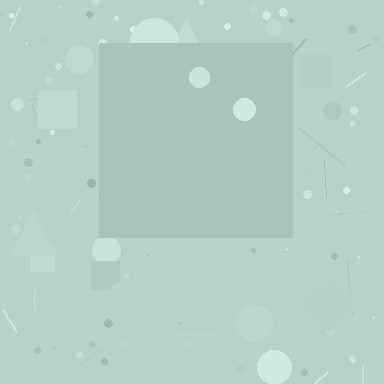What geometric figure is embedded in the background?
A square is embedded in the background.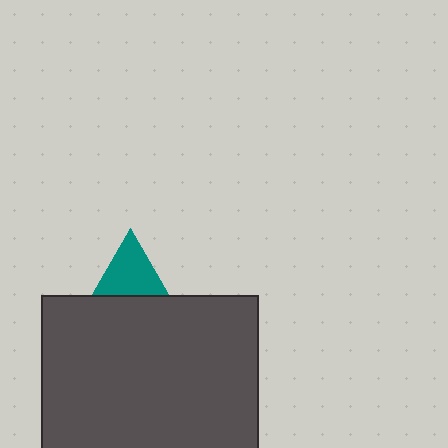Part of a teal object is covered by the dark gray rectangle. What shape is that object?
It is a triangle.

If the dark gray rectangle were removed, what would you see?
You would see the complete teal triangle.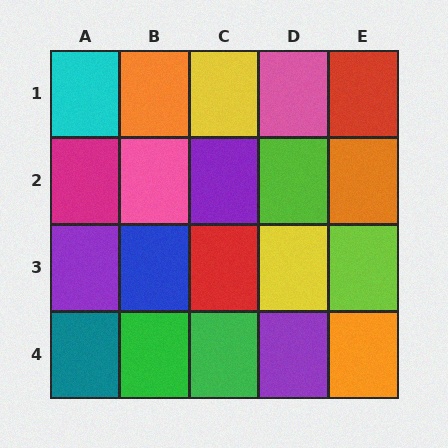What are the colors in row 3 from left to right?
Purple, blue, red, yellow, lime.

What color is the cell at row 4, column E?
Orange.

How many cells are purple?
3 cells are purple.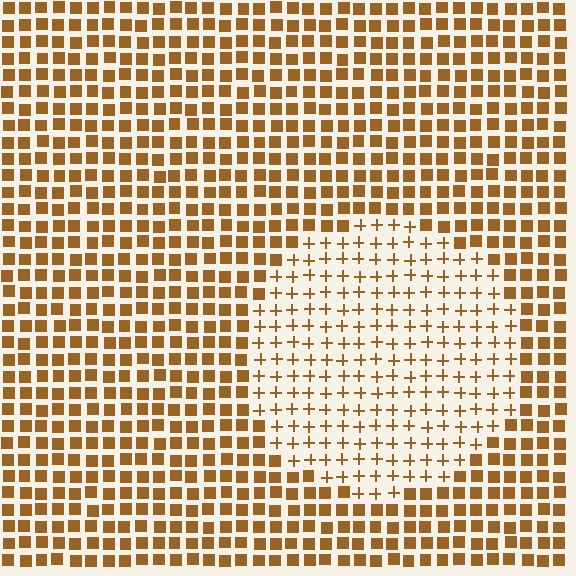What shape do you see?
I see a circle.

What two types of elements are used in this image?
The image uses plus signs inside the circle region and squares outside it.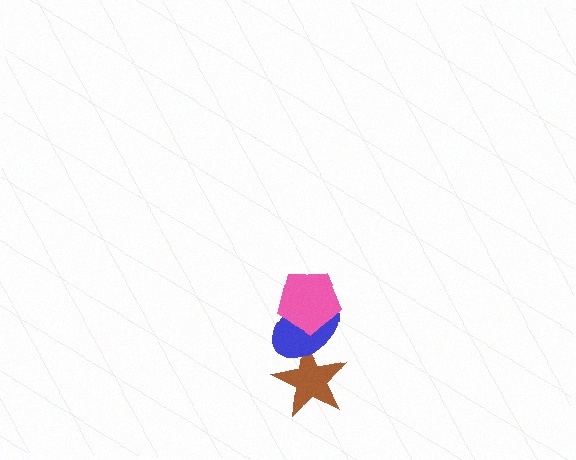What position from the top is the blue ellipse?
The blue ellipse is 2nd from the top.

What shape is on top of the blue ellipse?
The pink pentagon is on top of the blue ellipse.